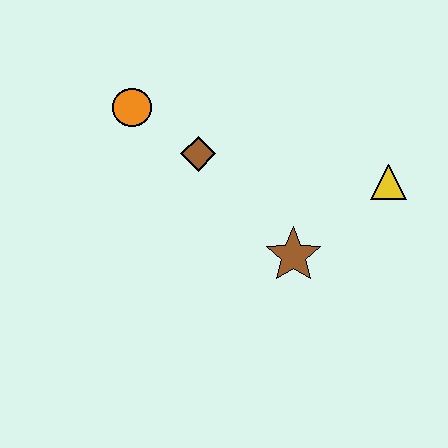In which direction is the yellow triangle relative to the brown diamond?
The yellow triangle is to the right of the brown diamond.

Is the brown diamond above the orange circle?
No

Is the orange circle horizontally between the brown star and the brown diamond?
No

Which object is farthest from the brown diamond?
The yellow triangle is farthest from the brown diamond.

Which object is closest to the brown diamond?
The orange circle is closest to the brown diamond.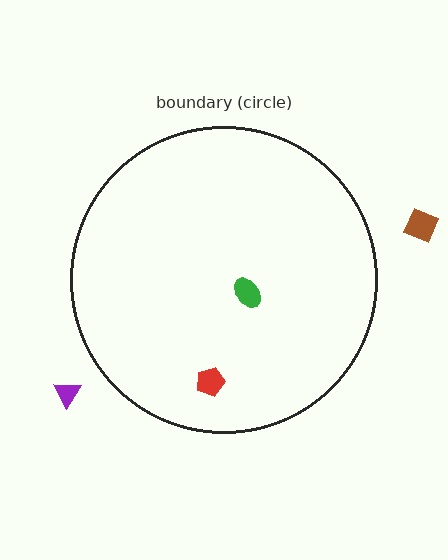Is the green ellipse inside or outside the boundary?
Inside.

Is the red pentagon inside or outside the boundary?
Inside.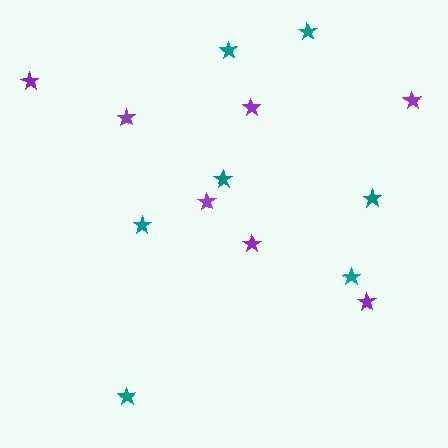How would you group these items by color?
There are 2 groups: one group of purple stars (7) and one group of teal stars (7).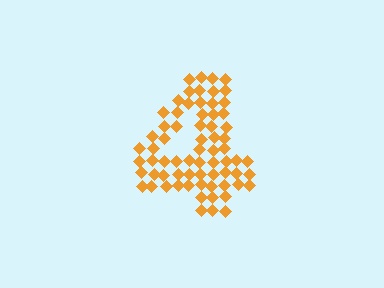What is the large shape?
The large shape is the digit 4.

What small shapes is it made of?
It is made of small diamonds.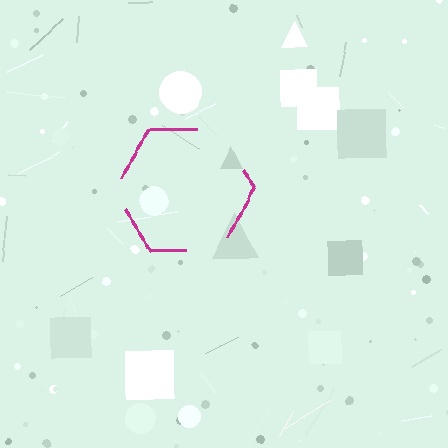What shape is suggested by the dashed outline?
The dashed outline suggests a hexagon.